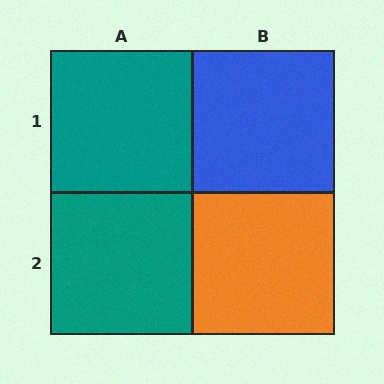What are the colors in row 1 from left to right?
Teal, blue.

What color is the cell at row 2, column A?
Teal.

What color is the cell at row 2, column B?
Orange.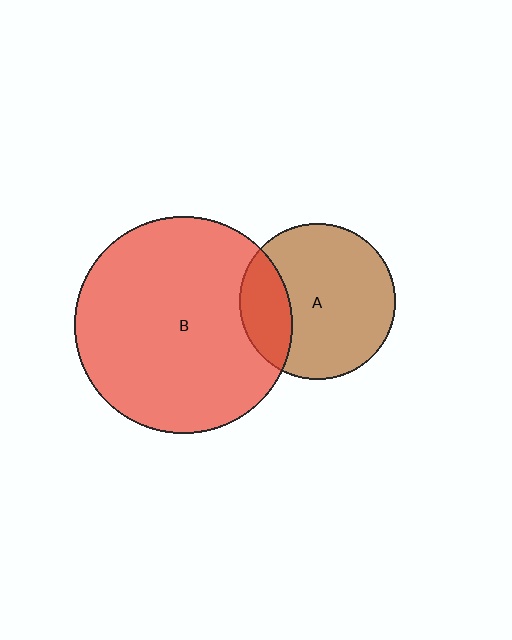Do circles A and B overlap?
Yes.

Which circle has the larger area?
Circle B (red).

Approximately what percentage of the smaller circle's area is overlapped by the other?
Approximately 25%.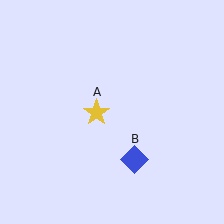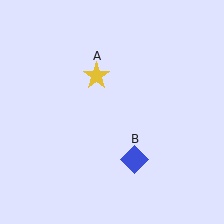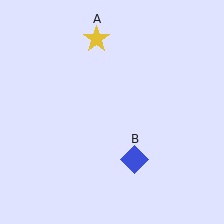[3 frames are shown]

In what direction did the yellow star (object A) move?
The yellow star (object A) moved up.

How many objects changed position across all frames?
1 object changed position: yellow star (object A).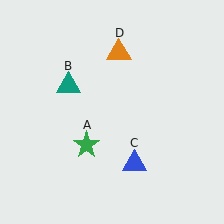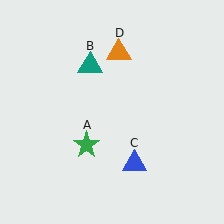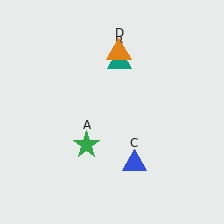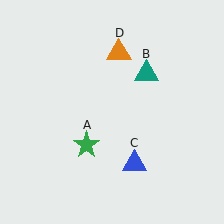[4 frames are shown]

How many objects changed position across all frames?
1 object changed position: teal triangle (object B).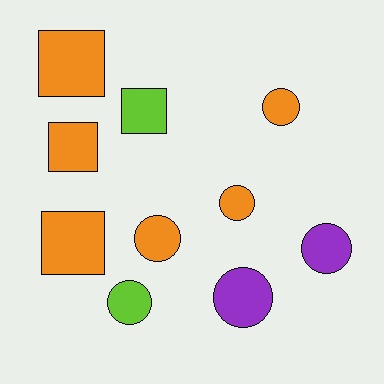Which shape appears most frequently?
Circle, with 6 objects.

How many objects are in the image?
There are 10 objects.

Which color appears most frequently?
Orange, with 6 objects.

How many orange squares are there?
There are 3 orange squares.